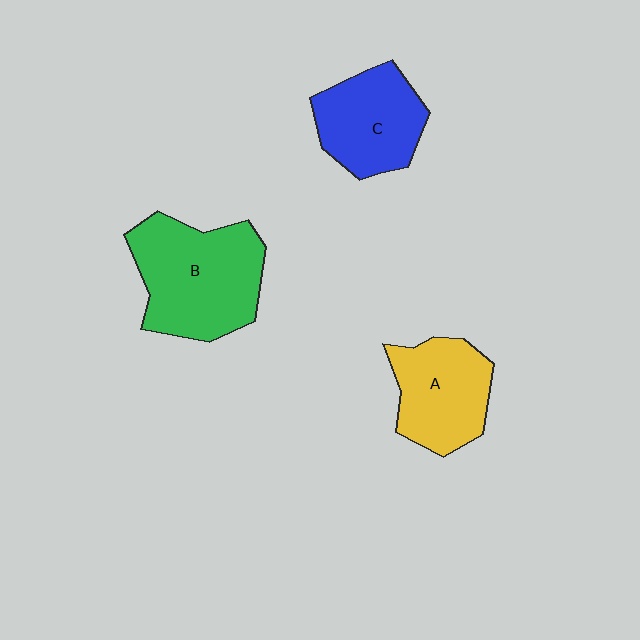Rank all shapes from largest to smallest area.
From largest to smallest: B (green), A (yellow), C (blue).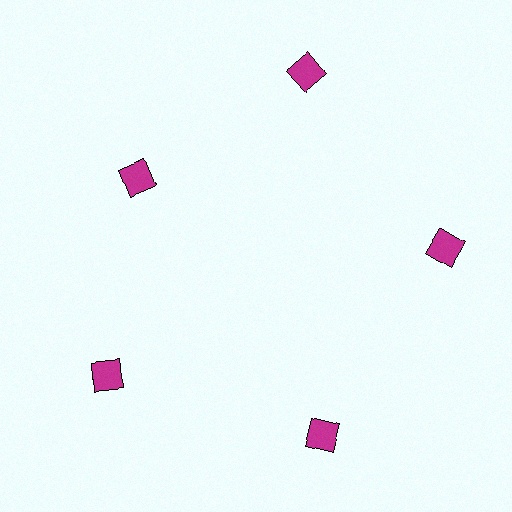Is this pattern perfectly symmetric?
No. The 5 magenta squares are arranged in a ring, but one element near the 10 o'clock position is pulled inward toward the center, breaking the 5-fold rotational symmetry.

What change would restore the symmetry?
The symmetry would be restored by moving it outward, back onto the ring so that all 5 squares sit at equal angles and equal distance from the center.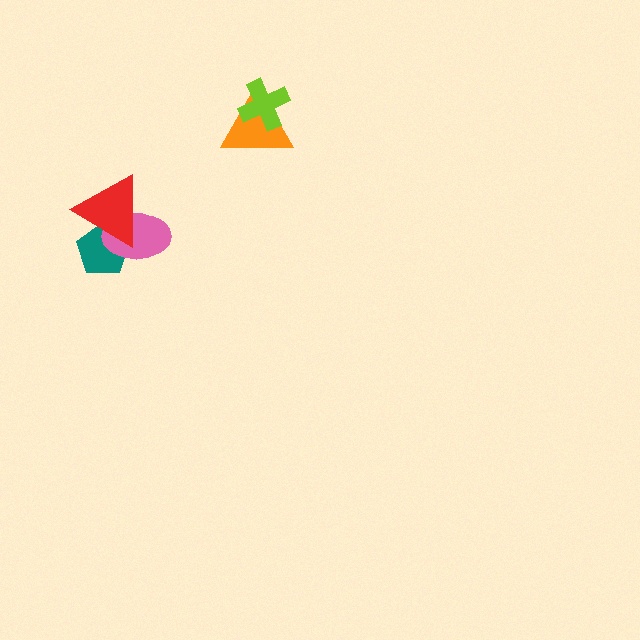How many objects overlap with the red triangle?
2 objects overlap with the red triangle.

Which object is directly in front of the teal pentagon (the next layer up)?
The pink ellipse is directly in front of the teal pentagon.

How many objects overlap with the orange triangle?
1 object overlaps with the orange triangle.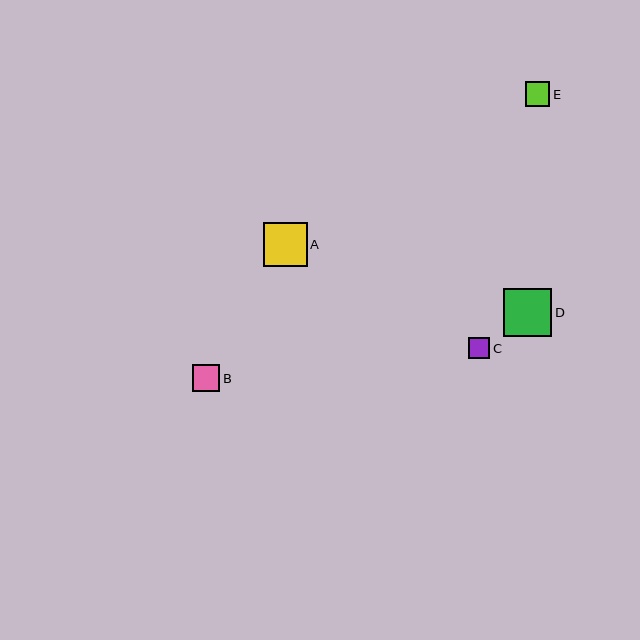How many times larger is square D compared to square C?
Square D is approximately 2.3 times the size of square C.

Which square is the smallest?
Square C is the smallest with a size of approximately 21 pixels.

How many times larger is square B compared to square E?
Square B is approximately 1.1 times the size of square E.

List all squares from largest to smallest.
From largest to smallest: D, A, B, E, C.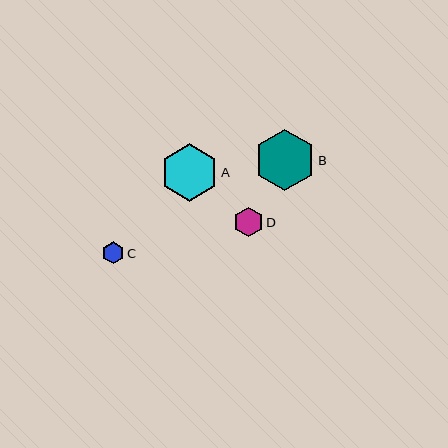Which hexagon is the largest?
Hexagon B is the largest with a size of approximately 61 pixels.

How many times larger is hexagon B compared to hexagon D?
Hexagon B is approximately 2.1 times the size of hexagon D.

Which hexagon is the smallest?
Hexagon C is the smallest with a size of approximately 22 pixels.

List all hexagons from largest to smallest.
From largest to smallest: B, A, D, C.